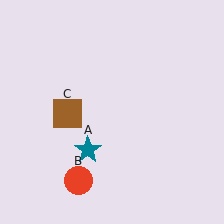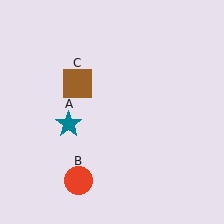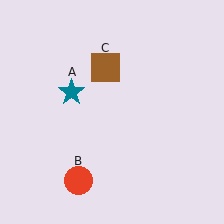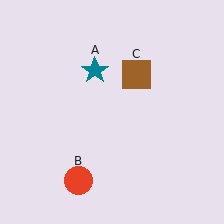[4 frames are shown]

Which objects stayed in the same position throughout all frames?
Red circle (object B) remained stationary.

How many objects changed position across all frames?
2 objects changed position: teal star (object A), brown square (object C).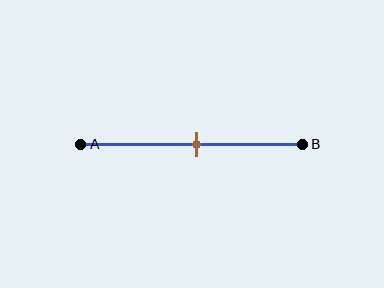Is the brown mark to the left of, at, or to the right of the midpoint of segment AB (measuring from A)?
The brown mark is approximately at the midpoint of segment AB.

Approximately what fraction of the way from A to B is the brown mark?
The brown mark is approximately 50% of the way from A to B.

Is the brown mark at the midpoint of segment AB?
Yes, the mark is approximately at the midpoint.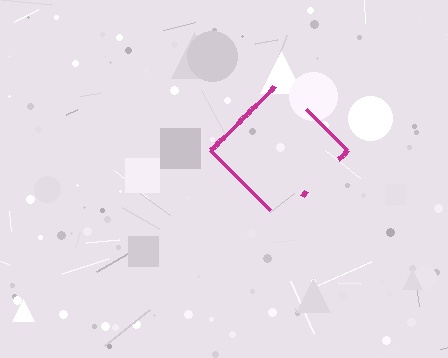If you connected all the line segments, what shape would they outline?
They would outline a diamond.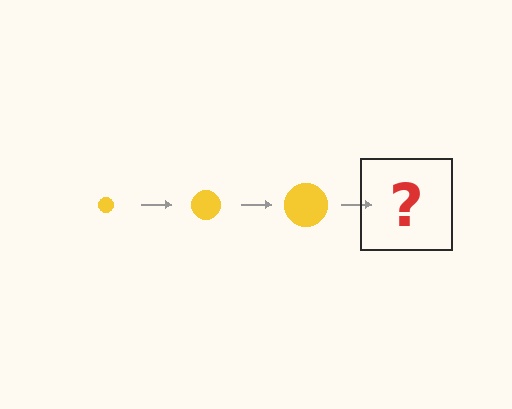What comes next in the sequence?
The next element should be a yellow circle, larger than the previous one.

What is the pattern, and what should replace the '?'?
The pattern is that the circle gets progressively larger each step. The '?' should be a yellow circle, larger than the previous one.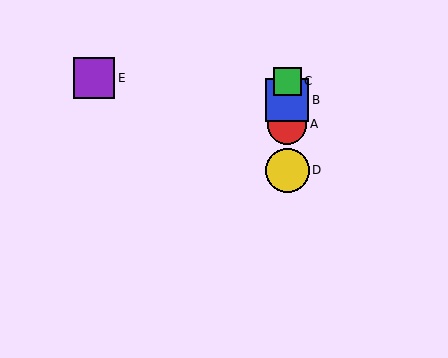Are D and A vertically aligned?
Yes, both are at x≈287.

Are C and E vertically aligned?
No, C is at x≈287 and E is at x≈94.